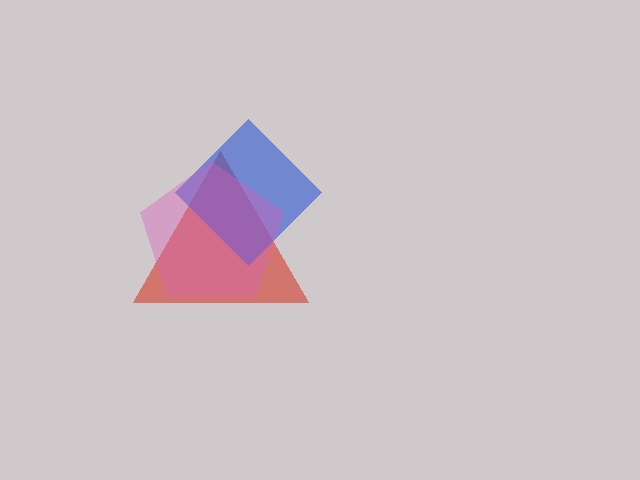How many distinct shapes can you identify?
There are 3 distinct shapes: a red triangle, a blue diamond, a pink pentagon.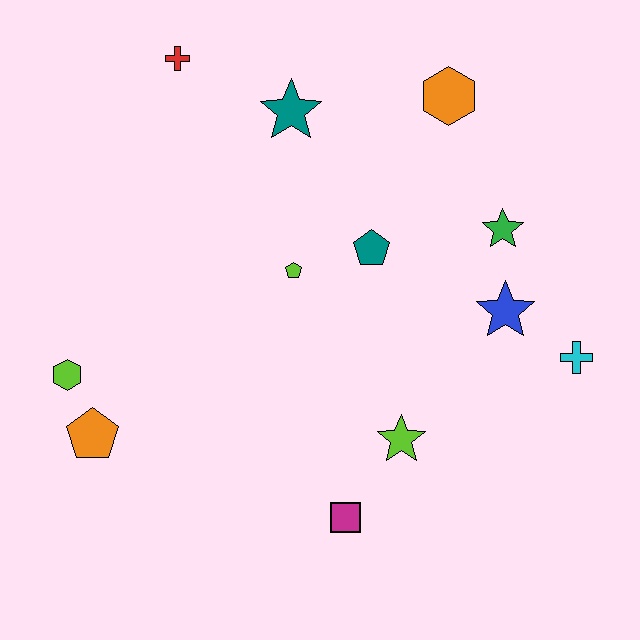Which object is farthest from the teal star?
The magenta square is farthest from the teal star.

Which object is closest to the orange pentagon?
The lime hexagon is closest to the orange pentagon.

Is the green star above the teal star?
No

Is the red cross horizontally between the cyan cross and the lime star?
No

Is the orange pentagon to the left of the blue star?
Yes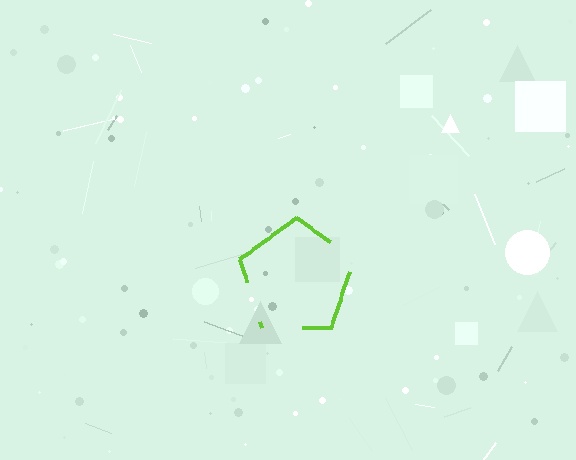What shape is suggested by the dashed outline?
The dashed outline suggests a pentagon.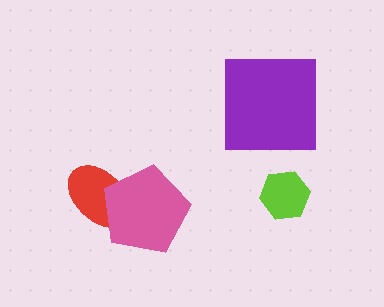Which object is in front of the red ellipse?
The pink pentagon is in front of the red ellipse.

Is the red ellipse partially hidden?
Yes, it is partially covered by another shape.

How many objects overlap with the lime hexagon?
0 objects overlap with the lime hexagon.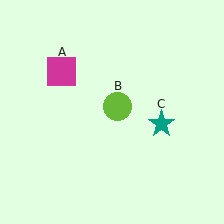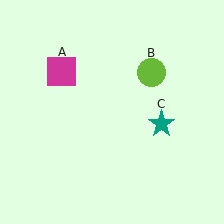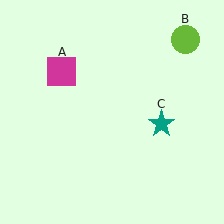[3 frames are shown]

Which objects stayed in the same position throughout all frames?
Magenta square (object A) and teal star (object C) remained stationary.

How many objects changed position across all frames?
1 object changed position: lime circle (object B).